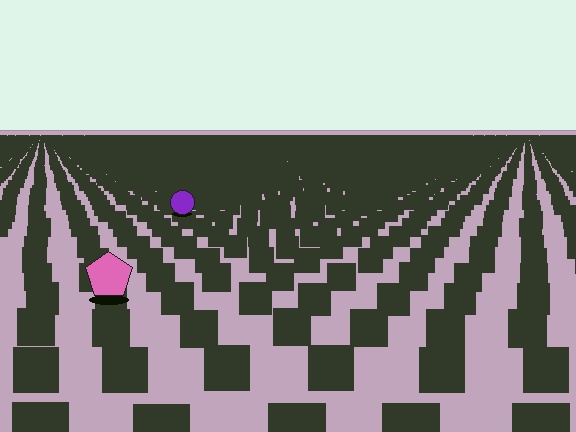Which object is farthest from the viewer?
The purple circle is farthest from the viewer. It appears smaller and the ground texture around it is denser.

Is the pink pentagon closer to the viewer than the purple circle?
Yes. The pink pentagon is closer — you can tell from the texture gradient: the ground texture is coarser near it.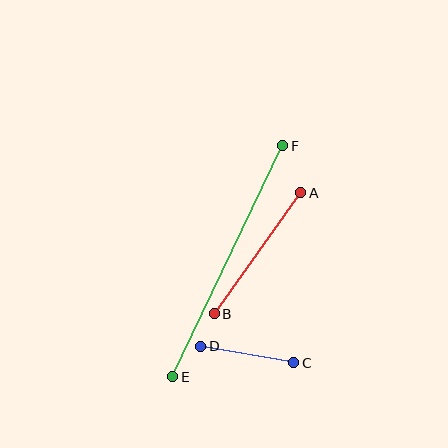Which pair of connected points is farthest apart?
Points E and F are farthest apart.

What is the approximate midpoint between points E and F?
The midpoint is at approximately (228, 261) pixels.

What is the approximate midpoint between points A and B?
The midpoint is at approximately (258, 253) pixels.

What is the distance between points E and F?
The distance is approximately 256 pixels.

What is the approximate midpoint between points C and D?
The midpoint is at approximately (247, 355) pixels.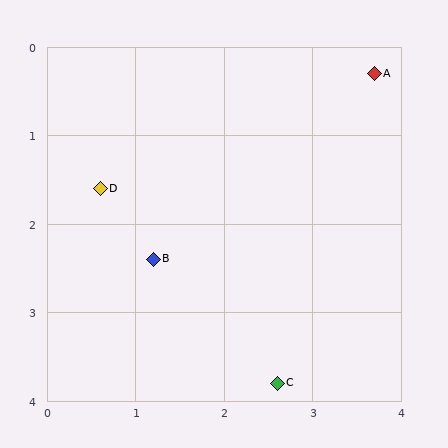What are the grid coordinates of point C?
Point C is at approximately (2.6, 3.8).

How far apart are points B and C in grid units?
Points B and C are about 2.0 grid units apart.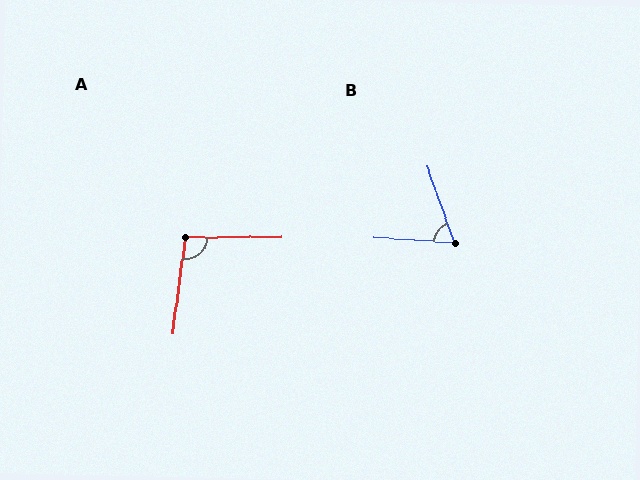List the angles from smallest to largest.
B (67°), A (98°).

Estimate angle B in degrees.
Approximately 67 degrees.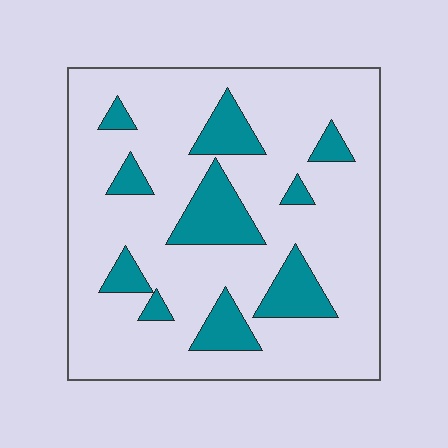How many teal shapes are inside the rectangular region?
10.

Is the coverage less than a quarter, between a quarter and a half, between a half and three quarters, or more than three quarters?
Less than a quarter.